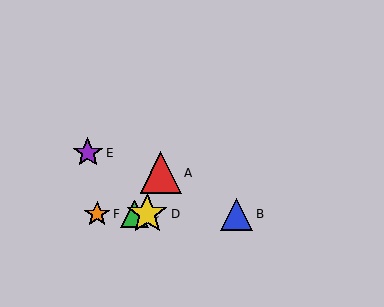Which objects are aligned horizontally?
Objects B, C, D, F are aligned horizontally.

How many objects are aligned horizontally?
4 objects (B, C, D, F) are aligned horizontally.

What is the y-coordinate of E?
Object E is at y≈153.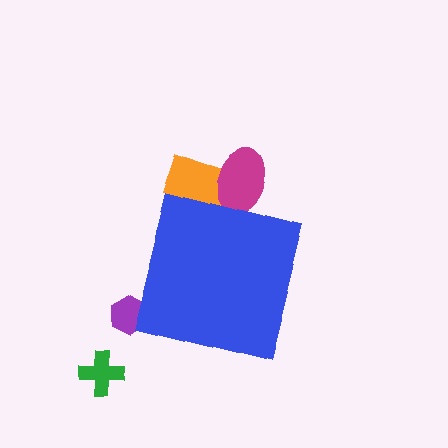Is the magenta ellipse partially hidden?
Yes, the magenta ellipse is partially hidden behind the blue square.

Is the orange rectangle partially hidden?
Yes, the orange rectangle is partially hidden behind the blue square.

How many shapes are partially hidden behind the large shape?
3 shapes are partially hidden.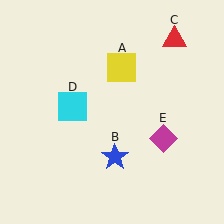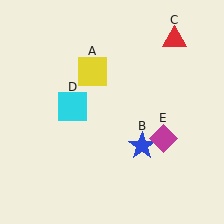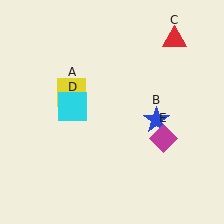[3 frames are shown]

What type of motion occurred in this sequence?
The yellow square (object A), blue star (object B) rotated counterclockwise around the center of the scene.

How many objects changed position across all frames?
2 objects changed position: yellow square (object A), blue star (object B).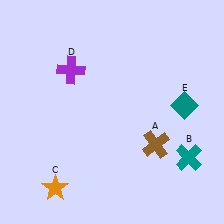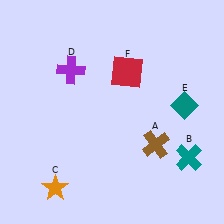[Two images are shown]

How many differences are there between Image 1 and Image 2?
There is 1 difference between the two images.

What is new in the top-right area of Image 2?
A red square (F) was added in the top-right area of Image 2.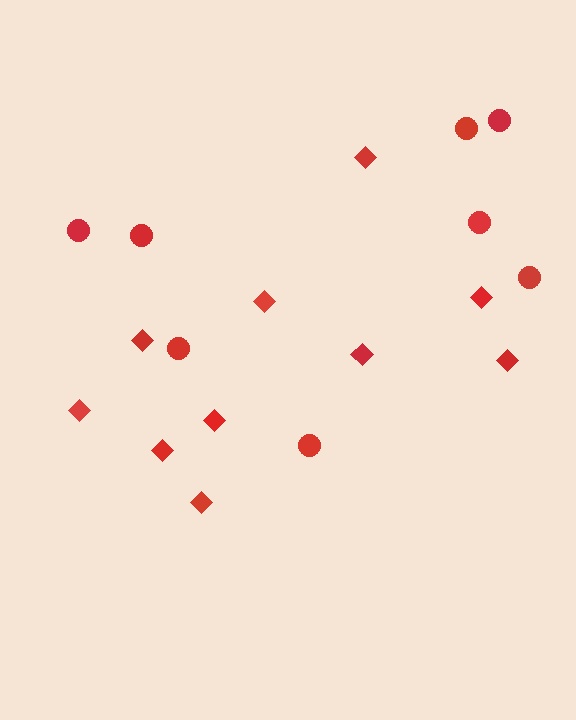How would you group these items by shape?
There are 2 groups: one group of circles (8) and one group of diamonds (10).